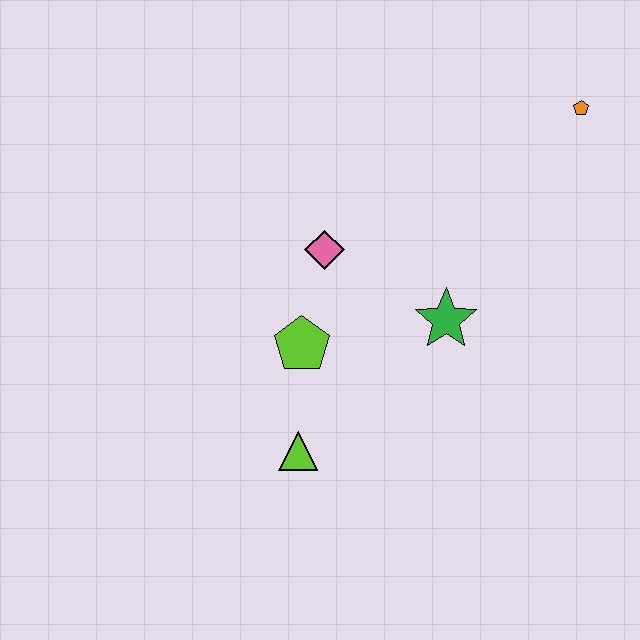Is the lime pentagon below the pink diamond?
Yes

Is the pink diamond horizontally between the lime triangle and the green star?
Yes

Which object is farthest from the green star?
The orange pentagon is farthest from the green star.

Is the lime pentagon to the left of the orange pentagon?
Yes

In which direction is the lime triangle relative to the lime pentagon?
The lime triangle is below the lime pentagon.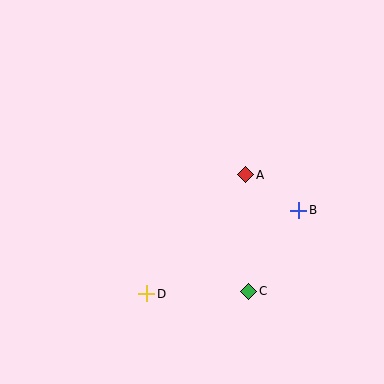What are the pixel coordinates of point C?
Point C is at (249, 291).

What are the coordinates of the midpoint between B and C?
The midpoint between B and C is at (274, 251).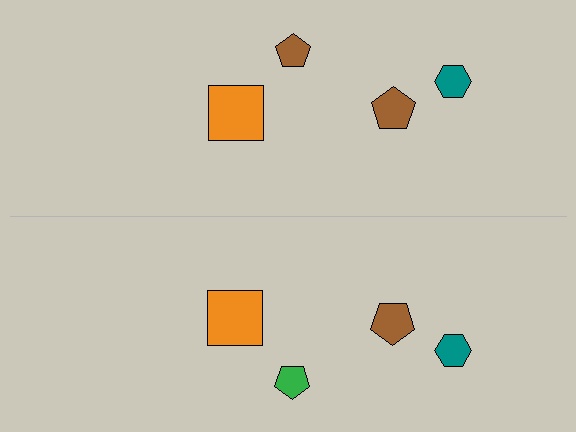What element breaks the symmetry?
The green pentagon on the bottom side breaks the symmetry — its mirror counterpart is brown.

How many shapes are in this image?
There are 8 shapes in this image.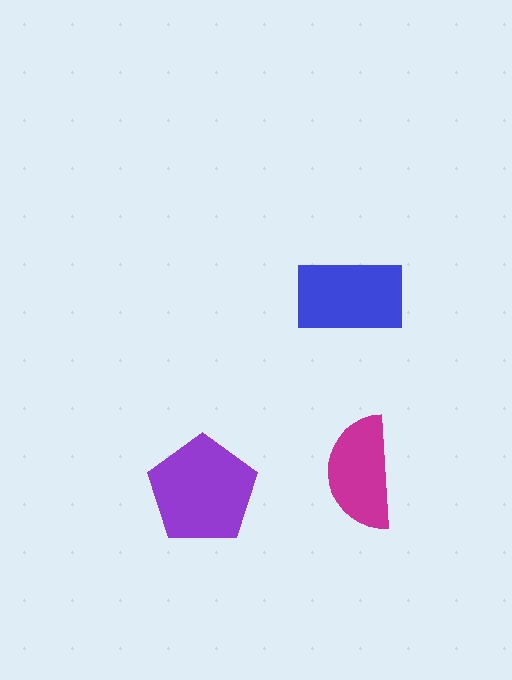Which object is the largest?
The purple pentagon.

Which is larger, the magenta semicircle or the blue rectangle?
The blue rectangle.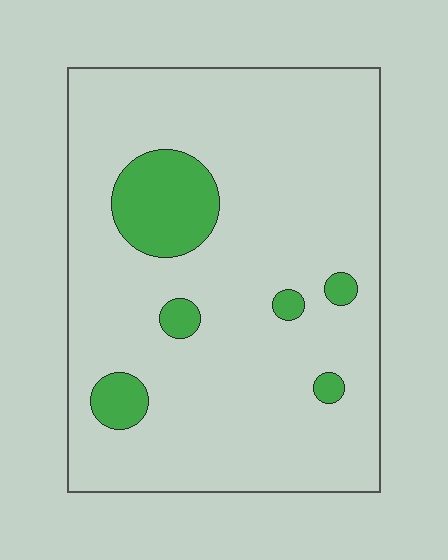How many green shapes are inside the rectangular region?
6.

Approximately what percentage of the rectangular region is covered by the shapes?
Approximately 10%.